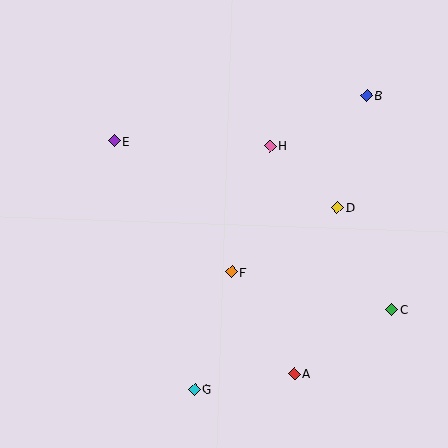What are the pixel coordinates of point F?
Point F is at (232, 272).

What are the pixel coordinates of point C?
Point C is at (392, 310).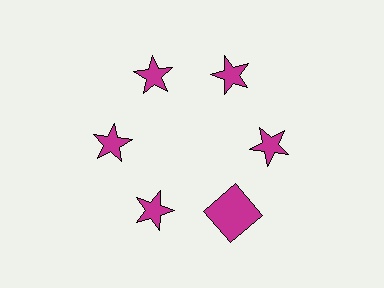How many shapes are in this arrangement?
There are 6 shapes arranged in a ring pattern.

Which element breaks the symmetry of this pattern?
The magenta square at roughly the 5 o'clock position breaks the symmetry. All other shapes are magenta stars.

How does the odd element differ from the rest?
It has a different shape: square instead of star.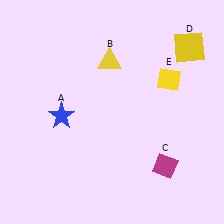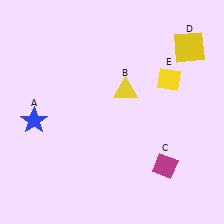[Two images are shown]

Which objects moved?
The objects that moved are: the blue star (A), the yellow triangle (B).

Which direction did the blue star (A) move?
The blue star (A) moved left.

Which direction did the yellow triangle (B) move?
The yellow triangle (B) moved down.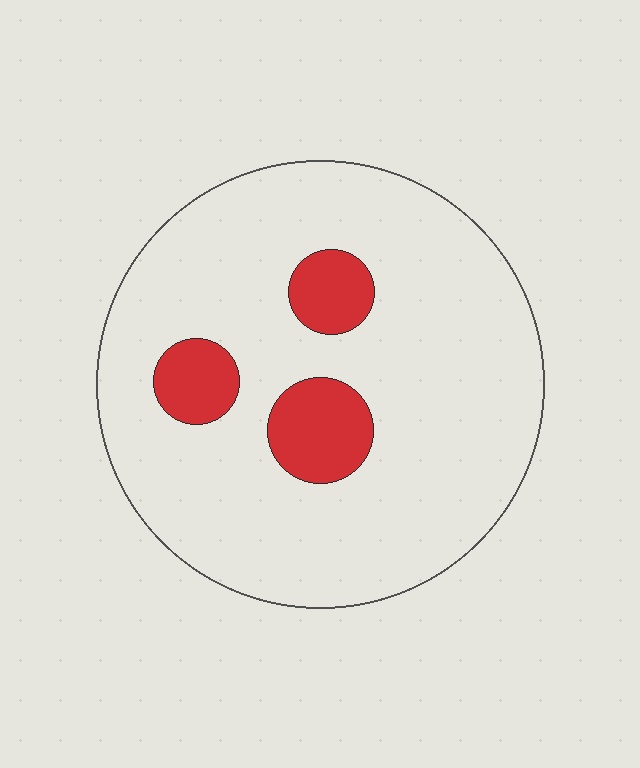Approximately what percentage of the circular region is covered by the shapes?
Approximately 15%.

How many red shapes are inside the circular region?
3.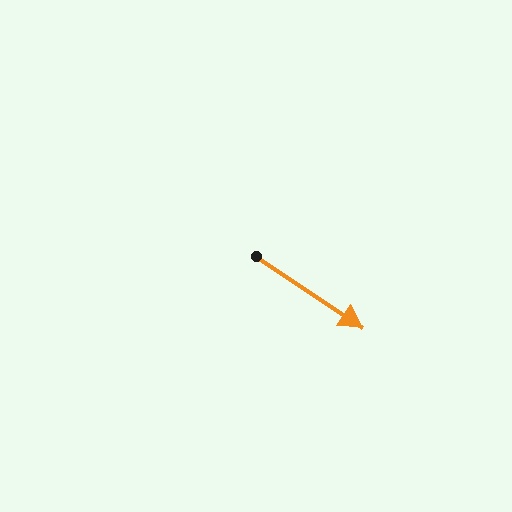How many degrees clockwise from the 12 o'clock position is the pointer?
Approximately 124 degrees.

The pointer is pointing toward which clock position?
Roughly 4 o'clock.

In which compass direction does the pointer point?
Southeast.